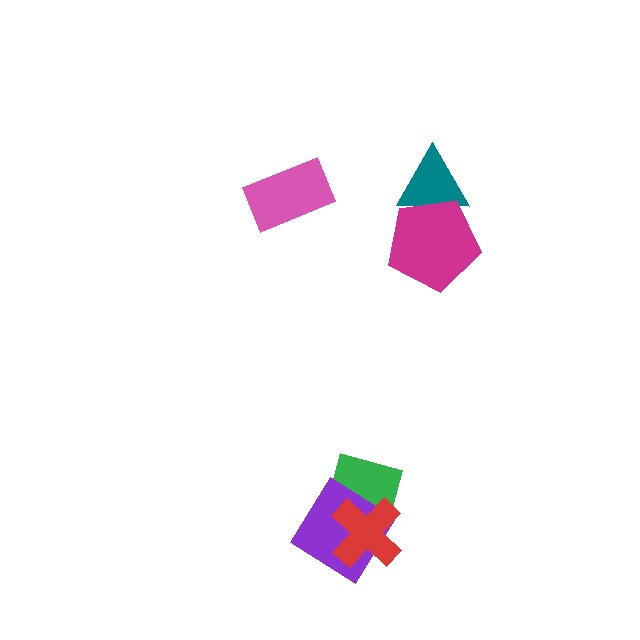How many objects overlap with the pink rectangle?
0 objects overlap with the pink rectangle.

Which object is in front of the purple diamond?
The red cross is in front of the purple diamond.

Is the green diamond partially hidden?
Yes, it is partially covered by another shape.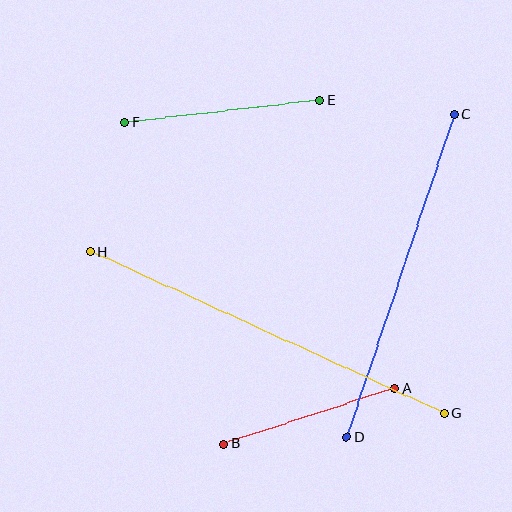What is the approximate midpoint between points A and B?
The midpoint is at approximately (310, 416) pixels.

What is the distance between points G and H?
The distance is approximately 389 pixels.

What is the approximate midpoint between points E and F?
The midpoint is at approximately (222, 111) pixels.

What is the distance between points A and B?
The distance is approximately 180 pixels.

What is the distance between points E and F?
The distance is approximately 197 pixels.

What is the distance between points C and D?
The distance is approximately 340 pixels.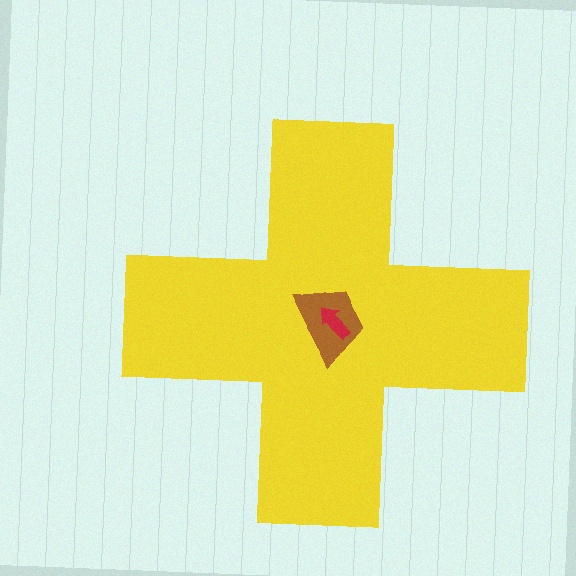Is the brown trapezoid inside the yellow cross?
Yes.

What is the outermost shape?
The yellow cross.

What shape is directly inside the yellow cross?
The brown trapezoid.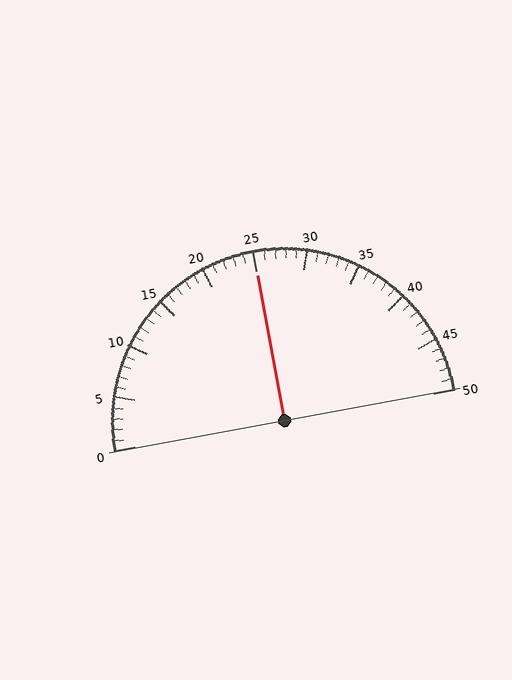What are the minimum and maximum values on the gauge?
The gauge ranges from 0 to 50.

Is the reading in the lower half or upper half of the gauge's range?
The reading is in the upper half of the range (0 to 50).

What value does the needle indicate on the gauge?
The needle indicates approximately 25.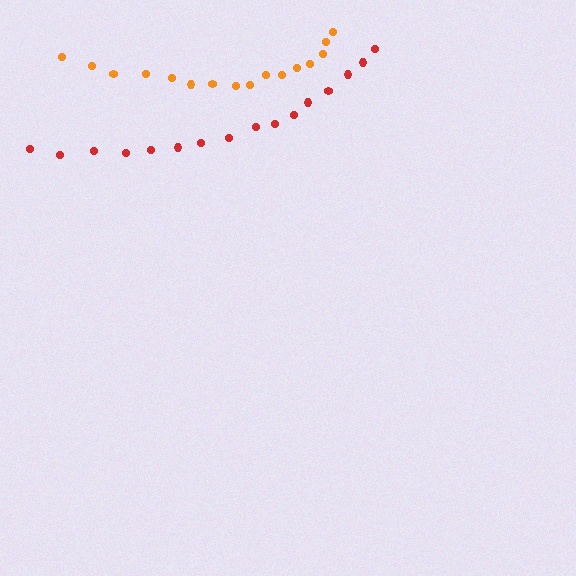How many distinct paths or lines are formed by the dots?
There are 2 distinct paths.